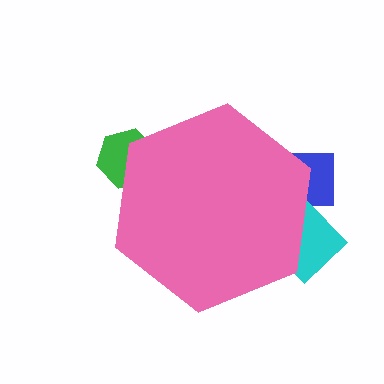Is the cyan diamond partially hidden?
Yes, the cyan diamond is partially hidden behind the pink hexagon.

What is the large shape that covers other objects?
A pink hexagon.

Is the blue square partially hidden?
Yes, the blue square is partially hidden behind the pink hexagon.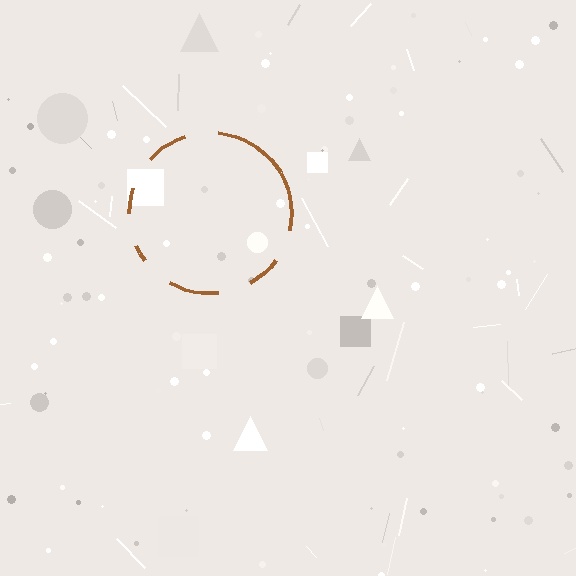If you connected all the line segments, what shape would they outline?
They would outline a circle.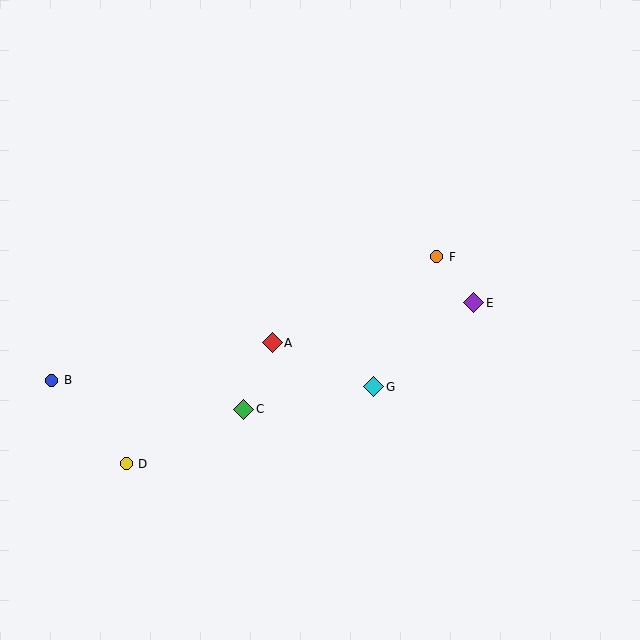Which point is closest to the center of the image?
Point A at (272, 343) is closest to the center.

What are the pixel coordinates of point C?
Point C is at (244, 409).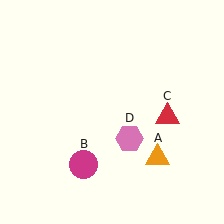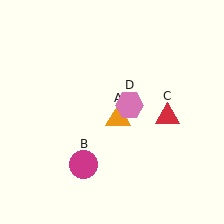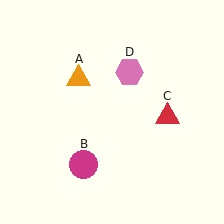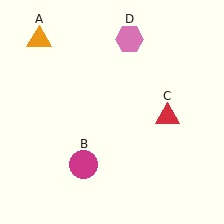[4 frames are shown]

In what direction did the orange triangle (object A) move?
The orange triangle (object A) moved up and to the left.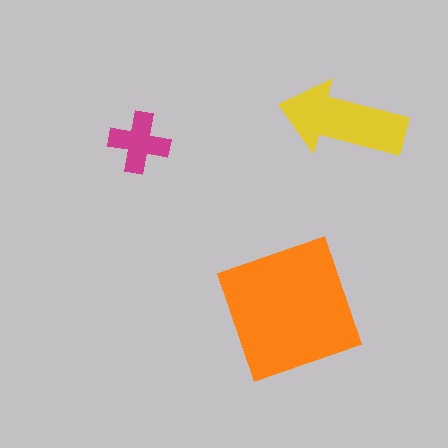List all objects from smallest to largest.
The magenta cross, the yellow arrow, the orange square.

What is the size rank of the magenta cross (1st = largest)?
3rd.